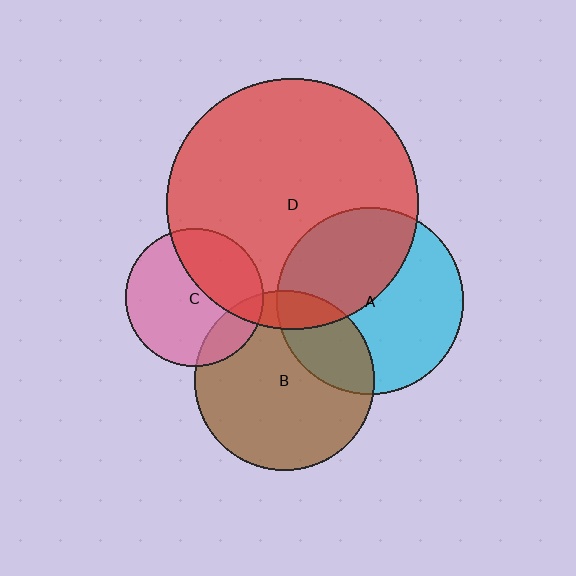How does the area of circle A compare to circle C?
Approximately 1.8 times.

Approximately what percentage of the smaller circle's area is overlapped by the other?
Approximately 45%.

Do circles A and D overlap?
Yes.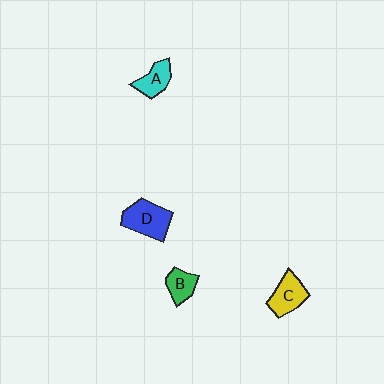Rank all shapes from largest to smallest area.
From largest to smallest: D (blue), C (yellow), A (cyan), B (green).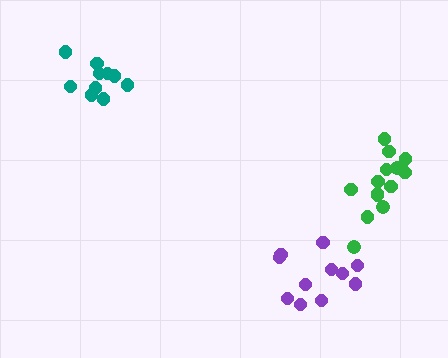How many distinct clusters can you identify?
There are 3 distinct clusters.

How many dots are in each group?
Group 1: 14 dots, Group 2: 11 dots, Group 3: 10 dots (35 total).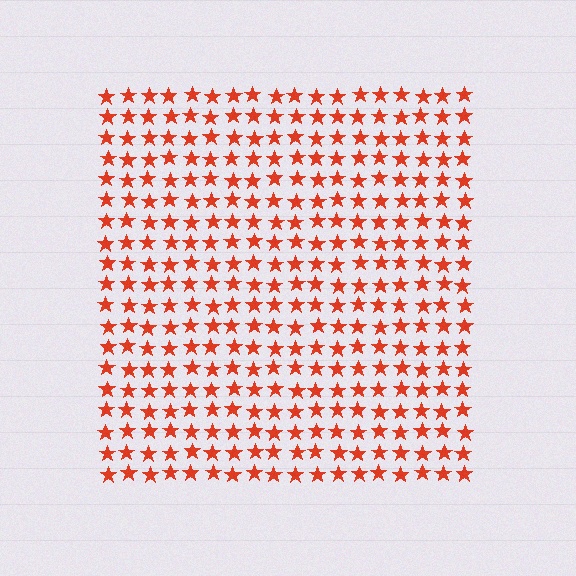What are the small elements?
The small elements are stars.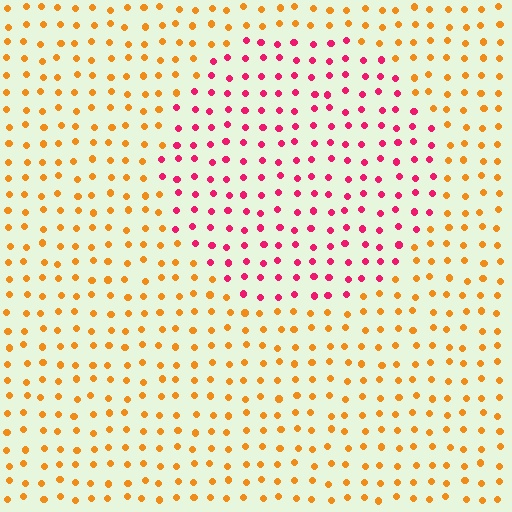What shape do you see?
I see a circle.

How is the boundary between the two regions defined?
The boundary is defined purely by a slight shift in hue (about 56 degrees). Spacing, size, and orientation are identical on both sides.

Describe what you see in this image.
The image is filled with small orange elements in a uniform arrangement. A circle-shaped region is visible where the elements are tinted to a slightly different hue, forming a subtle color boundary.